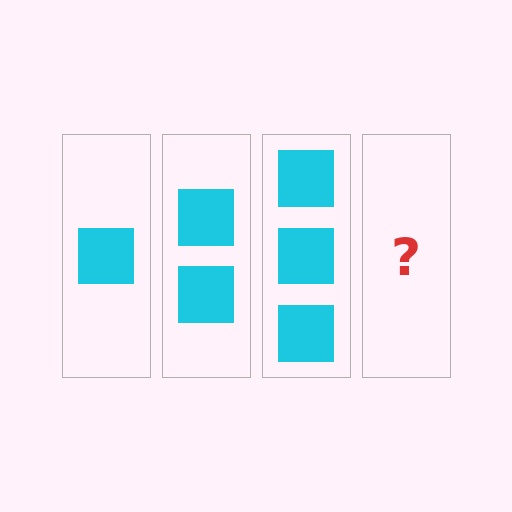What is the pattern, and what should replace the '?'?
The pattern is that each step adds one more square. The '?' should be 4 squares.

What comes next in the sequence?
The next element should be 4 squares.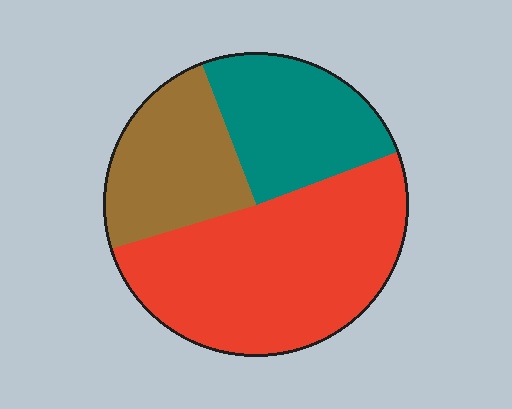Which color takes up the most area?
Red, at roughly 50%.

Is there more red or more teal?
Red.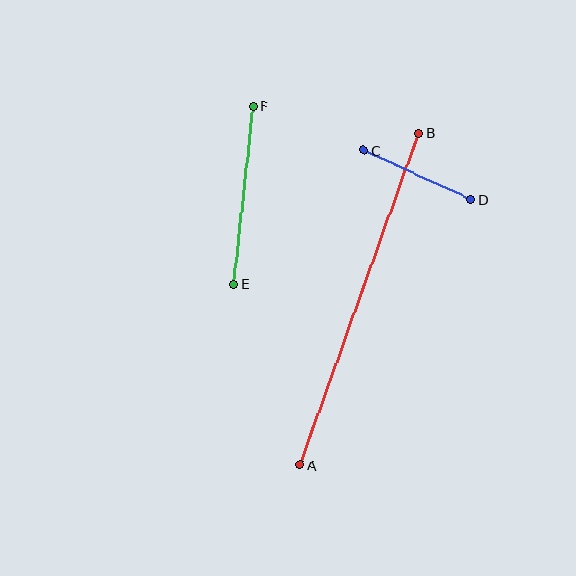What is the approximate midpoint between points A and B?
The midpoint is at approximately (360, 299) pixels.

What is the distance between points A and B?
The distance is approximately 353 pixels.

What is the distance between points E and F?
The distance is approximately 179 pixels.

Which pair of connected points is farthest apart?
Points A and B are farthest apart.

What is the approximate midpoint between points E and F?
The midpoint is at approximately (243, 195) pixels.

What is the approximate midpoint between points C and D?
The midpoint is at approximately (417, 175) pixels.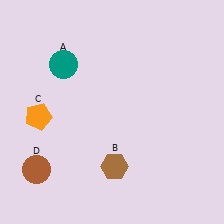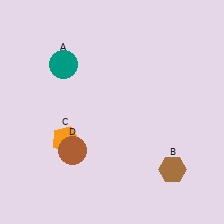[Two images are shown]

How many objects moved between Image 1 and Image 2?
3 objects moved between the two images.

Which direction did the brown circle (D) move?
The brown circle (D) moved right.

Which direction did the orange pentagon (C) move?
The orange pentagon (C) moved right.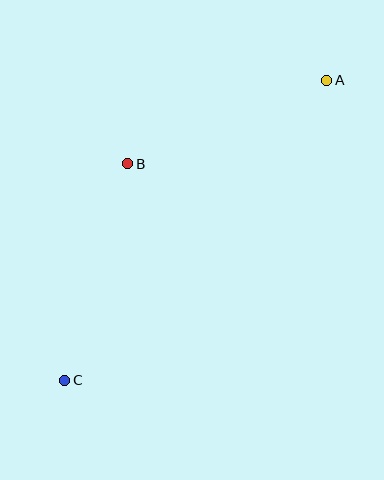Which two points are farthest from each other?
Points A and C are farthest from each other.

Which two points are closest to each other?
Points A and B are closest to each other.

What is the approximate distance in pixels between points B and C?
The distance between B and C is approximately 226 pixels.